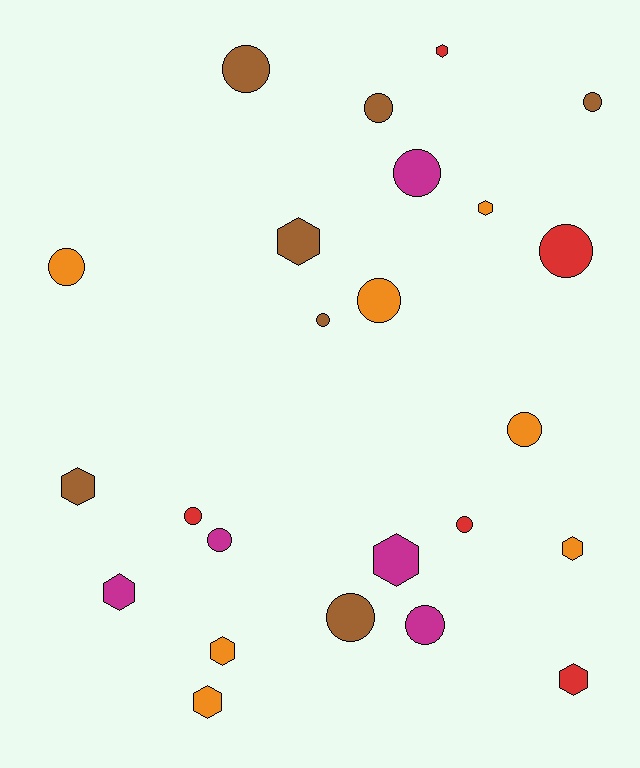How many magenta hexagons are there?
There are 2 magenta hexagons.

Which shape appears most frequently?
Circle, with 14 objects.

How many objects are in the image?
There are 24 objects.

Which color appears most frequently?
Brown, with 7 objects.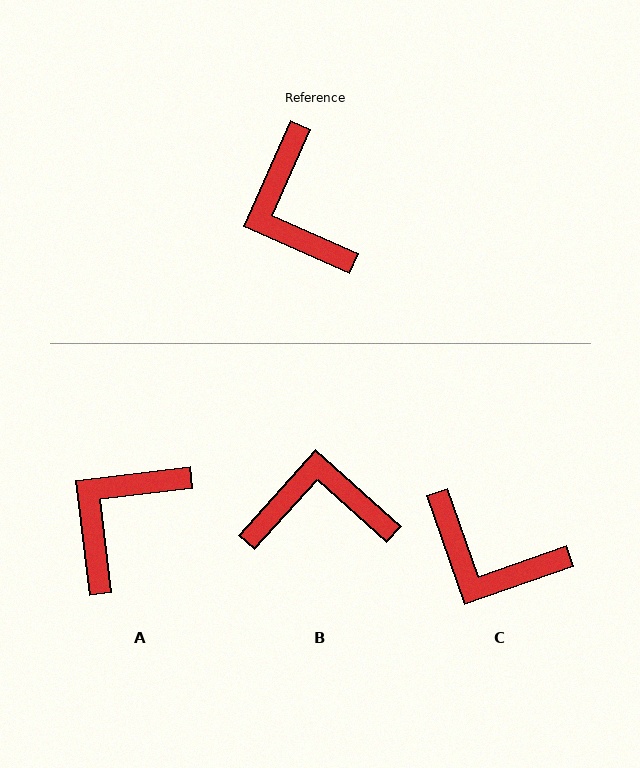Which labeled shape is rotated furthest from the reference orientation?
B, about 108 degrees away.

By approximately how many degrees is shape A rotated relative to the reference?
Approximately 59 degrees clockwise.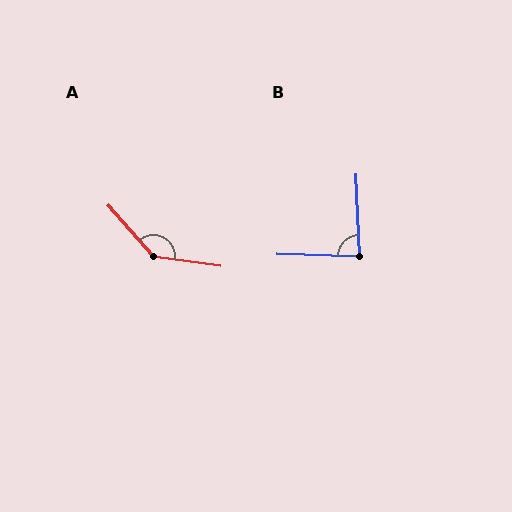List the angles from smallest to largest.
B (86°), A (140°).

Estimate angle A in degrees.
Approximately 140 degrees.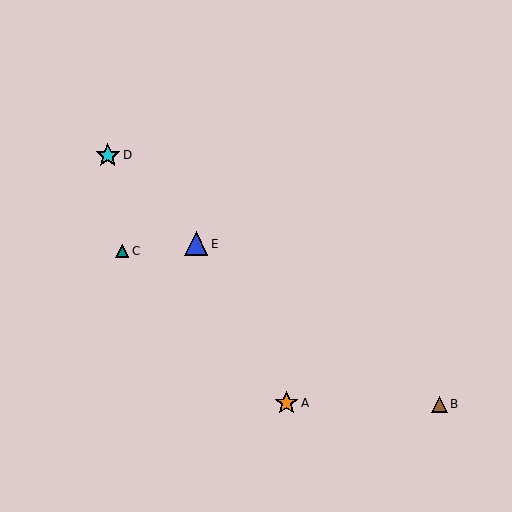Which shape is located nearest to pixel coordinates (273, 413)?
The orange star (labeled A) at (286, 403) is nearest to that location.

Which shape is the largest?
The cyan star (labeled D) is the largest.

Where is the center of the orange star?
The center of the orange star is at (286, 403).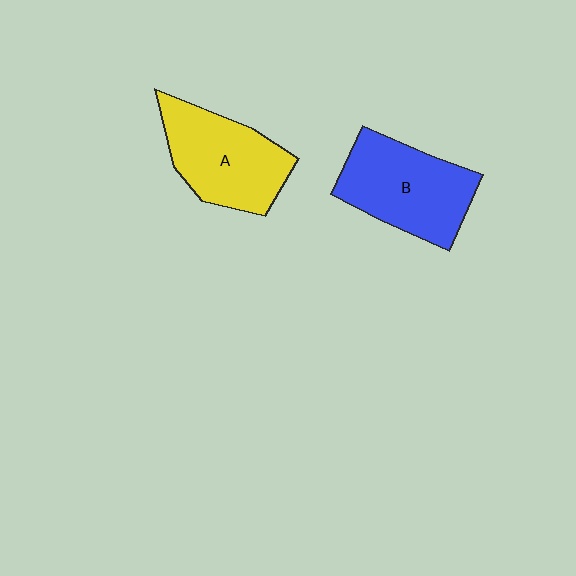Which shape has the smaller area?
Shape A (yellow).